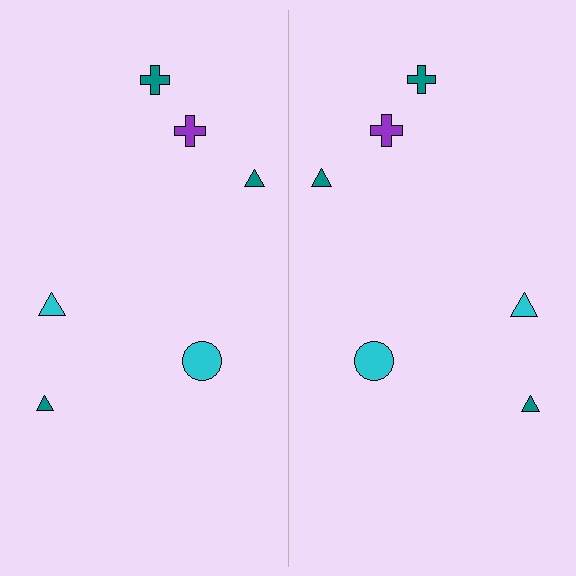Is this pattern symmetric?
Yes, this pattern has bilateral (reflection) symmetry.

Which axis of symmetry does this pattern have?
The pattern has a vertical axis of symmetry running through the center of the image.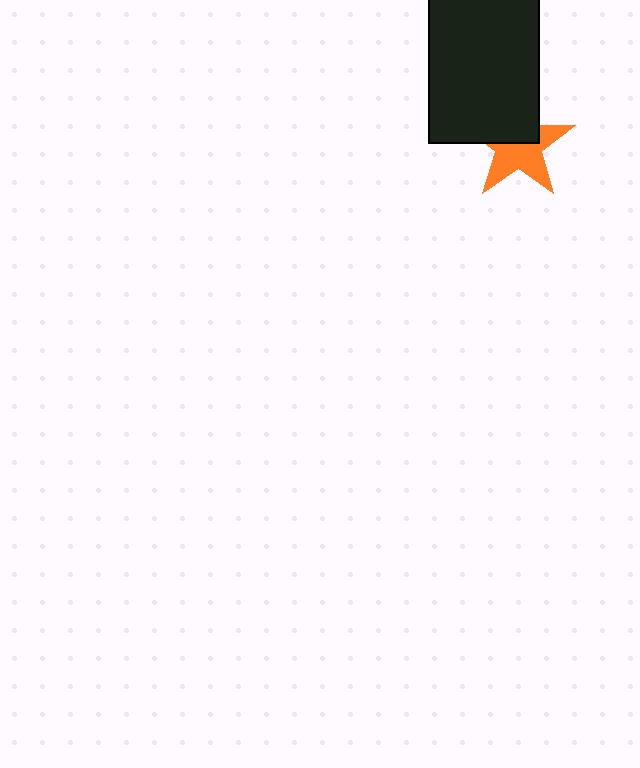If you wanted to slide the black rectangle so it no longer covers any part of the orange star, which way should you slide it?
Slide it up — that is the most direct way to separate the two shapes.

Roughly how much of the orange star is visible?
About half of it is visible (roughly 58%).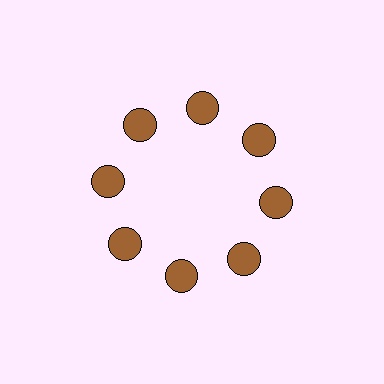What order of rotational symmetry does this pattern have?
This pattern has 8-fold rotational symmetry.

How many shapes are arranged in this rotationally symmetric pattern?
There are 8 shapes, arranged in 8 groups of 1.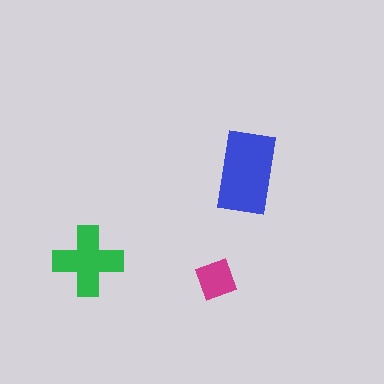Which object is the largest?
The blue rectangle.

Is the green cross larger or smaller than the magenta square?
Larger.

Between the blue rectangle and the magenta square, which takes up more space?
The blue rectangle.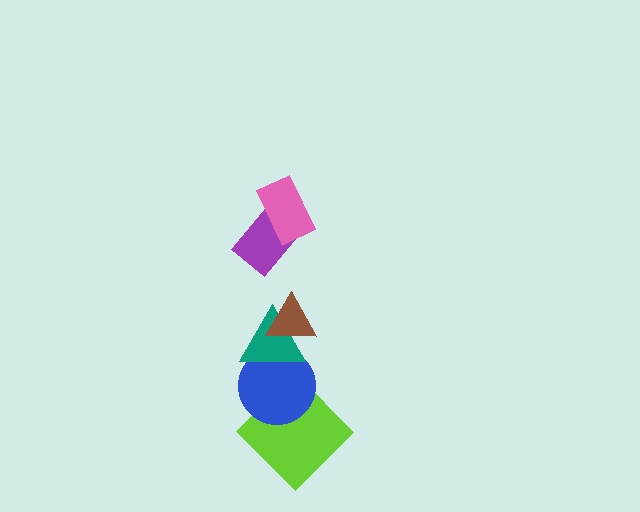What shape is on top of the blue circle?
The teal triangle is on top of the blue circle.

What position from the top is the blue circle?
The blue circle is 5th from the top.